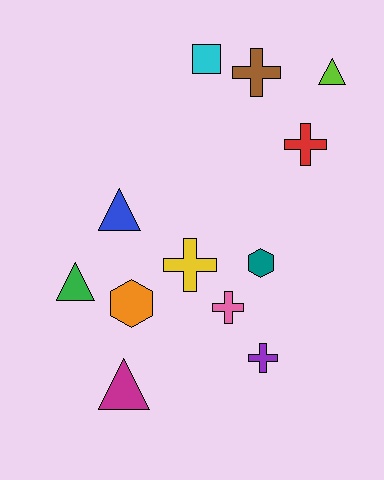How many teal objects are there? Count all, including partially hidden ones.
There is 1 teal object.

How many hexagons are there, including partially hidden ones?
There are 2 hexagons.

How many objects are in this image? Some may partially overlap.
There are 12 objects.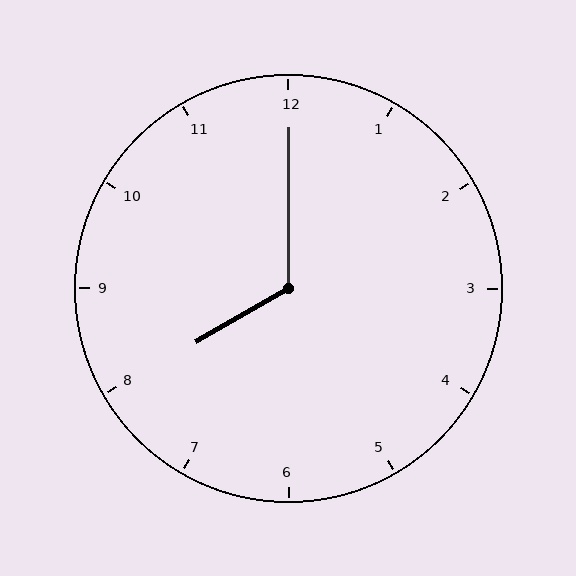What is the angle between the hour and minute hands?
Approximately 120 degrees.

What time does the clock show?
8:00.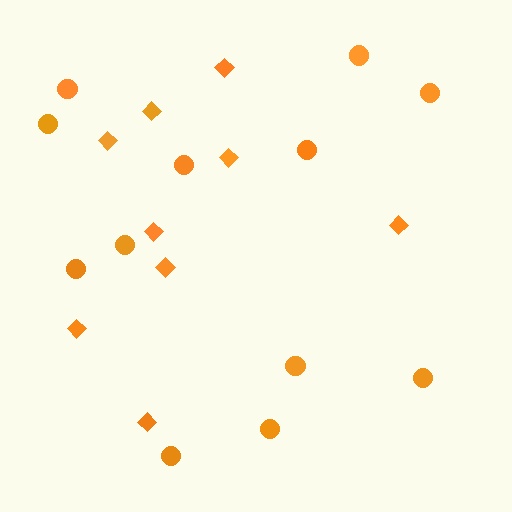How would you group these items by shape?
There are 2 groups: one group of diamonds (9) and one group of circles (12).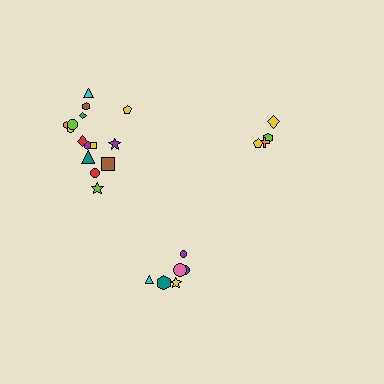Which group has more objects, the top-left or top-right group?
The top-left group.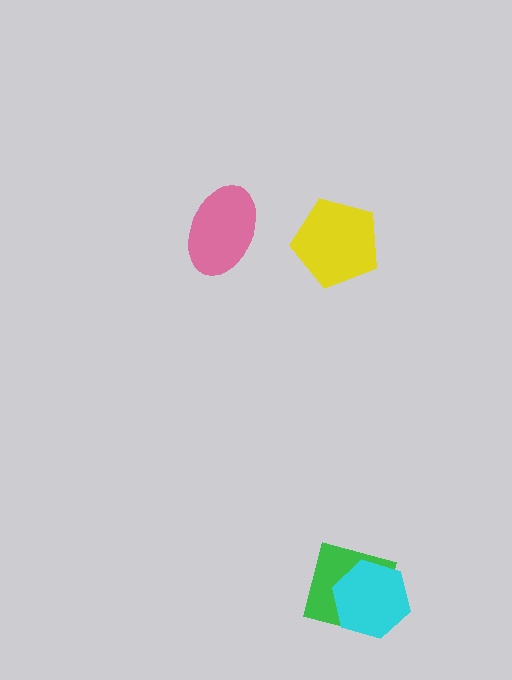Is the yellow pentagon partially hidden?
No, no other shape covers it.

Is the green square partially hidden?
Yes, it is partially covered by another shape.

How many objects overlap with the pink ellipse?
0 objects overlap with the pink ellipse.